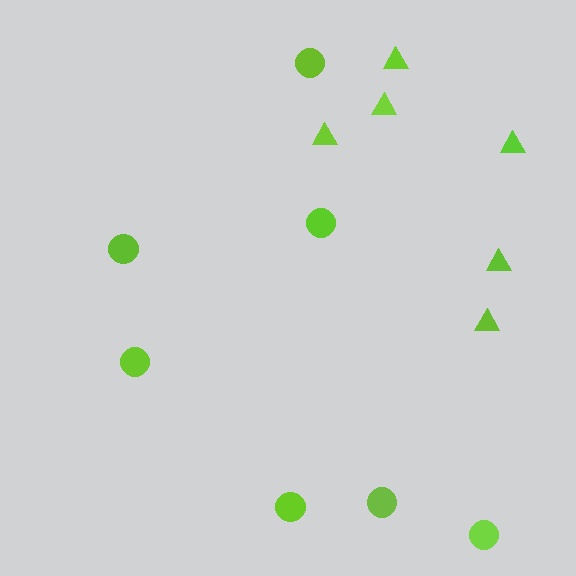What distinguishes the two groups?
There are 2 groups: one group of triangles (6) and one group of circles (7).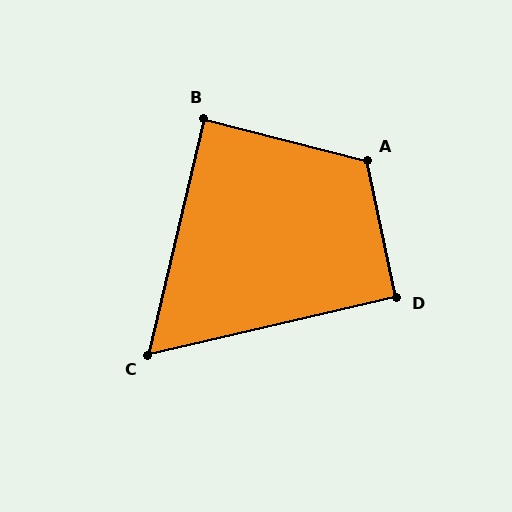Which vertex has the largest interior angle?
A, at approximately 116 degrees.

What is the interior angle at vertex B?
Approximately 89 degrees (approximately right).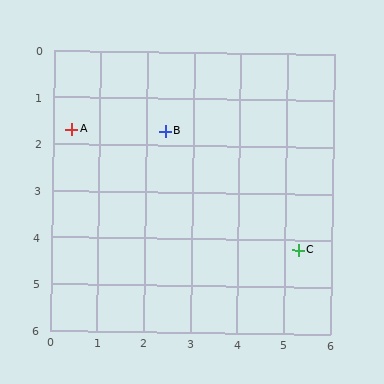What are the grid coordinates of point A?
Point A is at approximately (0.4, 1.7).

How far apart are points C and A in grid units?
Points C and A are about 5.5 grid units apart.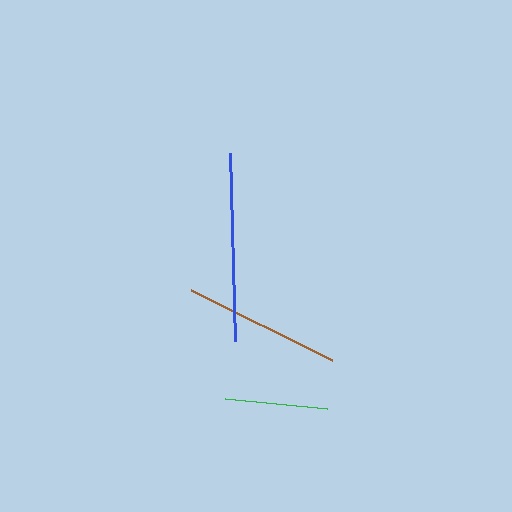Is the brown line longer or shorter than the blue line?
The blue line is longer than the brown line.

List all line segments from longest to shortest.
From longest to shortest: blue, brown, green.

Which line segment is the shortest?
The green line is the shortest at approximately 103 pixels.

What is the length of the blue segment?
The blue segment is approximately 188 pixels long.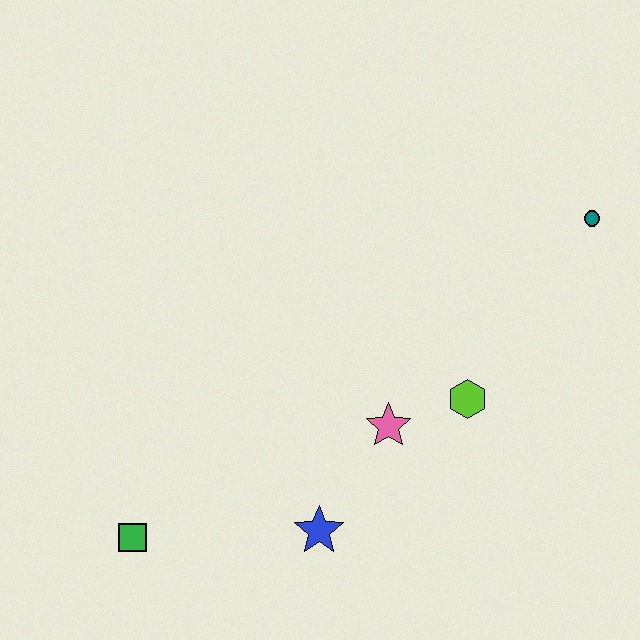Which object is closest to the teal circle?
The lime hexagon is closest to the teal circle.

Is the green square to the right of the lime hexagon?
No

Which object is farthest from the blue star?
The teal circle is farthest from the blue star.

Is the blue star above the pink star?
No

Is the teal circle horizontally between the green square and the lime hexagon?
No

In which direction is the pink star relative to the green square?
The pink star is to the right of the green square.